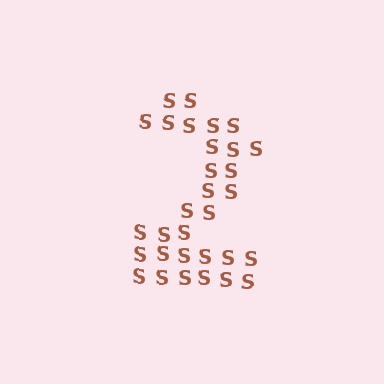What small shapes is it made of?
It is made of small letter S's.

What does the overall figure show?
The overall figure shows the digit 2.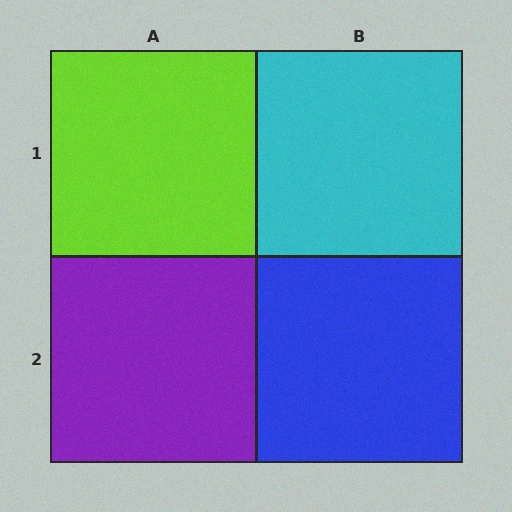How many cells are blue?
1 cell is blue.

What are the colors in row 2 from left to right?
Purple, blue.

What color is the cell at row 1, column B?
Cyan.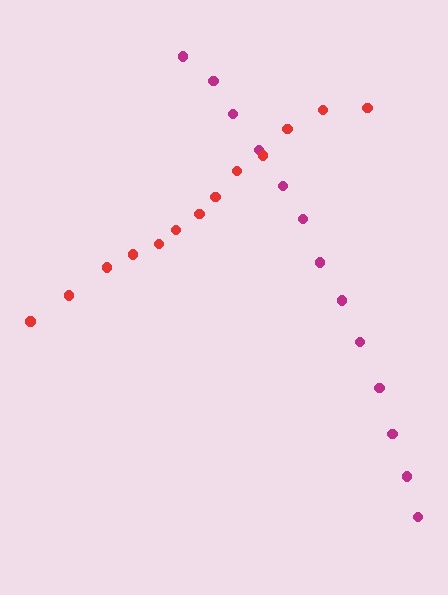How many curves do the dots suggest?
There are 2 distinct paths.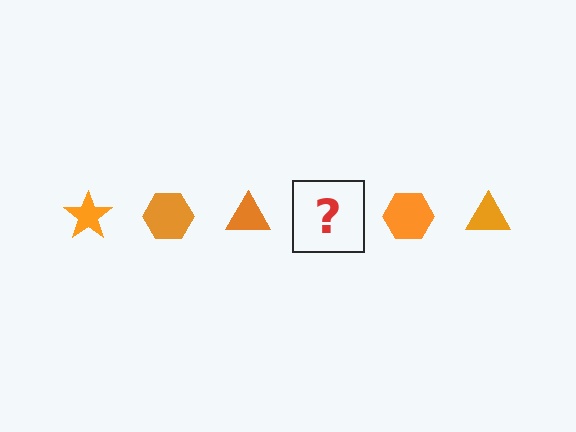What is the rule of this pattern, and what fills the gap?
The rule is that the pattern cycles through star, hexagon, triangle shapes in orange. The gap should be filled with an orange star.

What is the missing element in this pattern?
The missing element is an orange star.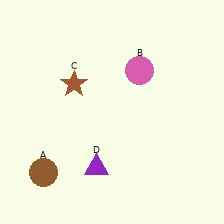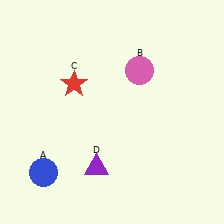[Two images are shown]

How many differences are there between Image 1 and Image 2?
There are 2 differences between the two images.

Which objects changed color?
A changed from brown to blue. C changed from brown to red.